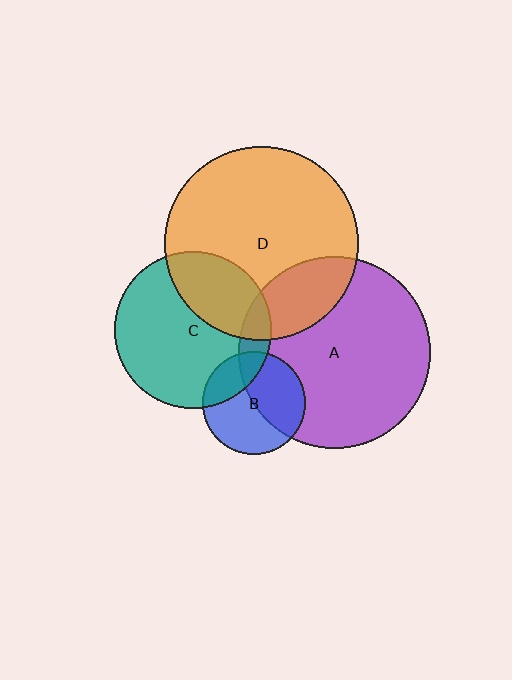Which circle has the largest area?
Circle D (orange).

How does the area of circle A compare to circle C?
Approximately 1.5 times.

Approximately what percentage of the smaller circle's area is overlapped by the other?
Approximately 10%.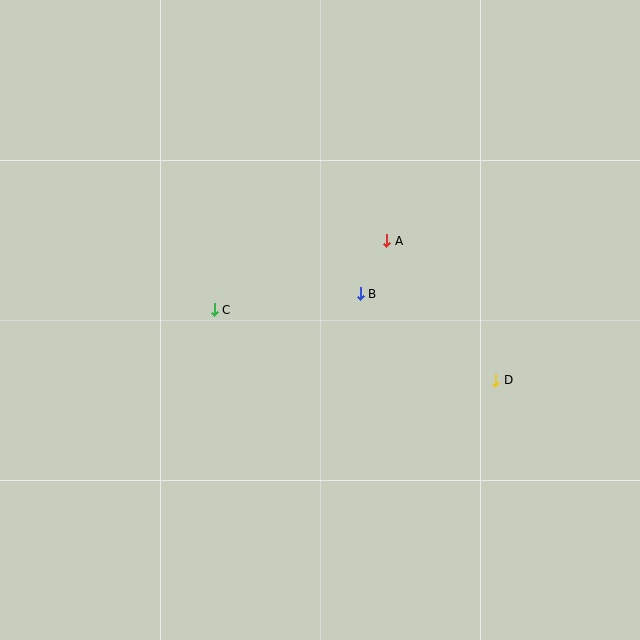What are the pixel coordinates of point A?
Point A is at (387, 241).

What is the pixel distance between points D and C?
The distance between D and C is 290 pixels.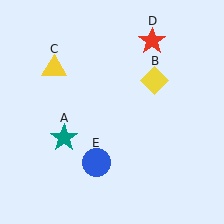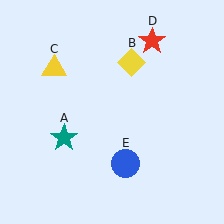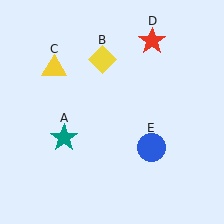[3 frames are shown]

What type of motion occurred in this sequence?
The yellow diamond (object B), blue circle (object E) rotated counterclockwise around the center of the scene.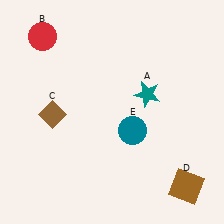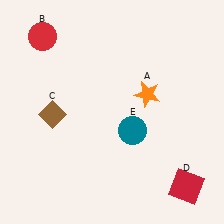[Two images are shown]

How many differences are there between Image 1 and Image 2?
There are 2 differences between the two images.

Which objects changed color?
A changed from teal to orange. D changed from brown to red.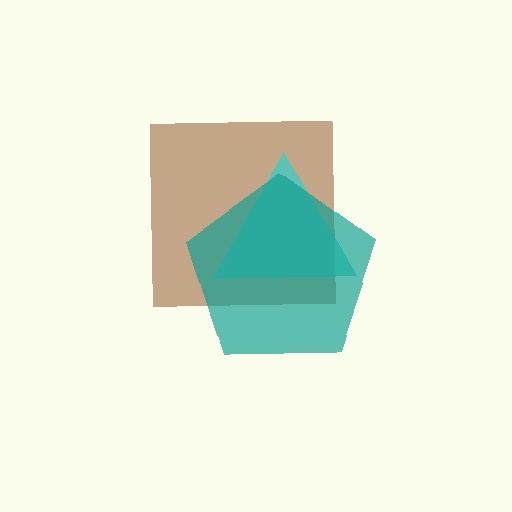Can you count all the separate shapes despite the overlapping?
Yes, there are 3 separate shapes.